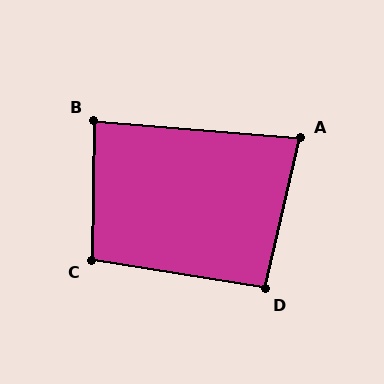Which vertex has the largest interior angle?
C, at approximately 98 degrees.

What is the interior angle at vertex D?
Approximately 94 degrees (approximately right).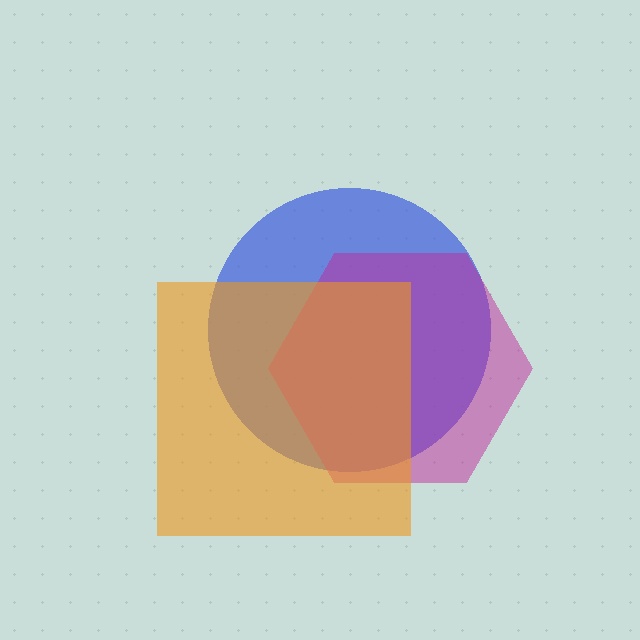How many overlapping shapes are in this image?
There are 3 overlapping shapes in the image.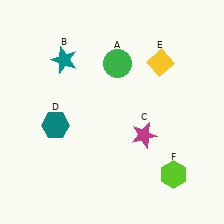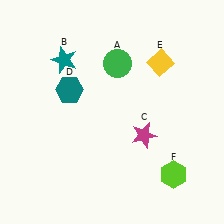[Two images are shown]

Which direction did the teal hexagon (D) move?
The teal hexagon (D) moved up.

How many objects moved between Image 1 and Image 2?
1 object moved between the two images.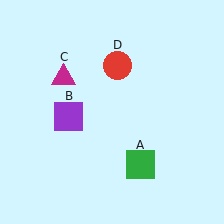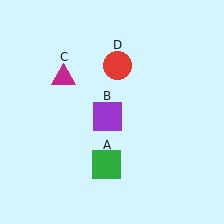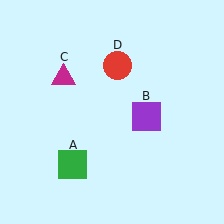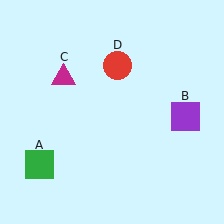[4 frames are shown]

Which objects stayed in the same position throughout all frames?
Magenta triangle (object C) and red circle (object D) remained stationary.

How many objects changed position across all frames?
2 objects changed position: green square (object A), purple square (object B).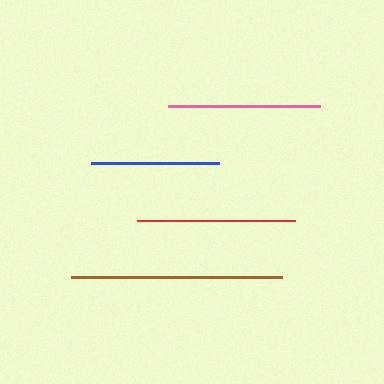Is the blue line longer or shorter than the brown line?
The brown line is longer than the blue line.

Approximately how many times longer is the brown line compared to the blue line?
The brown line is approximately 1.6 times the length of the blue line.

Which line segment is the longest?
The brown line is the longest at approximately 210 pixels.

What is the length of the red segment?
The red segment is approximately 159 pixels long.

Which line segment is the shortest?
The blue line is the shortest at approximately 128 pixels.